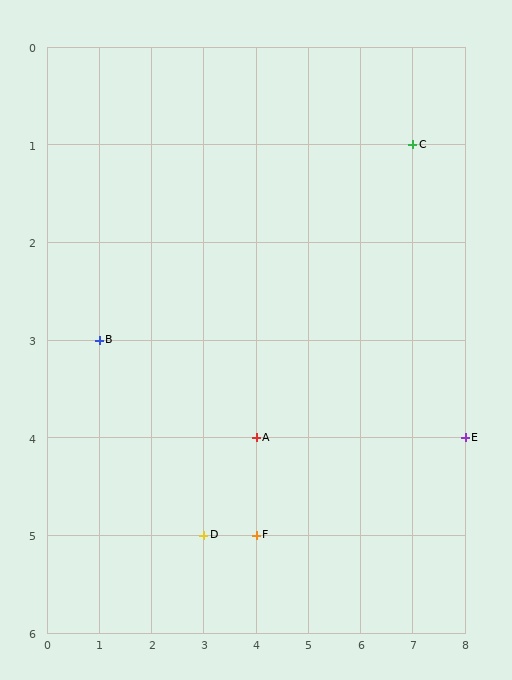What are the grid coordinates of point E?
Point E is at grid coordinates (8, 4).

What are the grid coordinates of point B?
Point B is at grid coordinates (1, 3).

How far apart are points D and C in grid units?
Points D and C are 4 columns and 4 rows apart (about 5.7 grid units diagonally).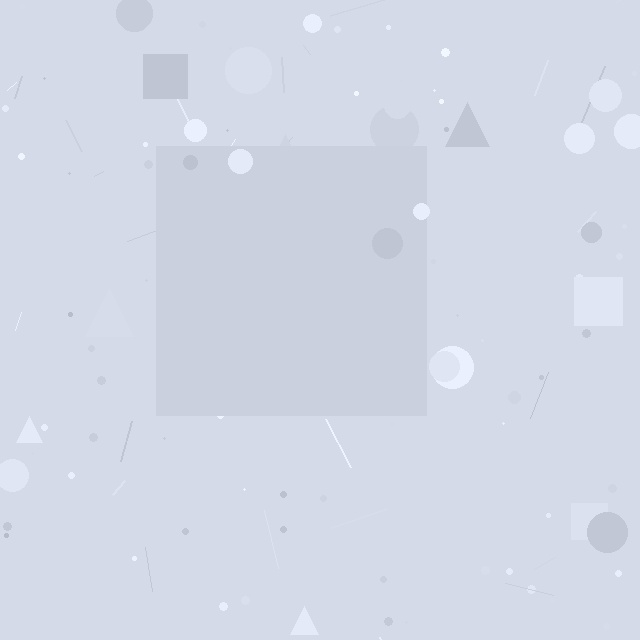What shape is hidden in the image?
A square is hidden in the image.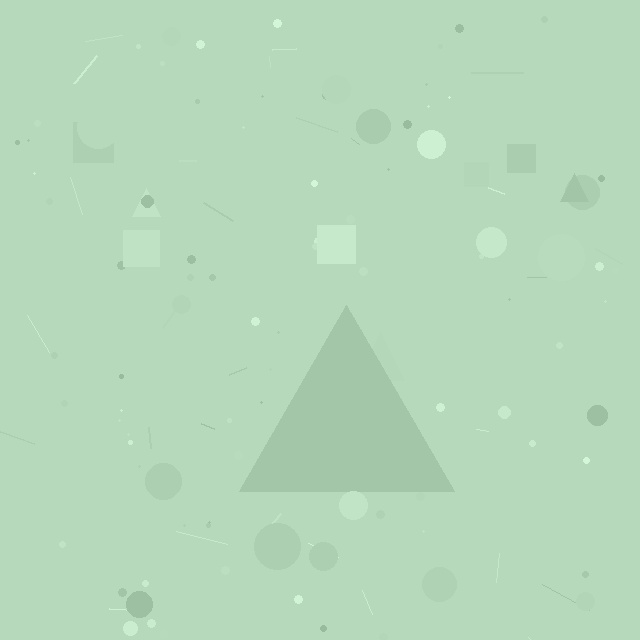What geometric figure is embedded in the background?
A triangle is embedded in the background.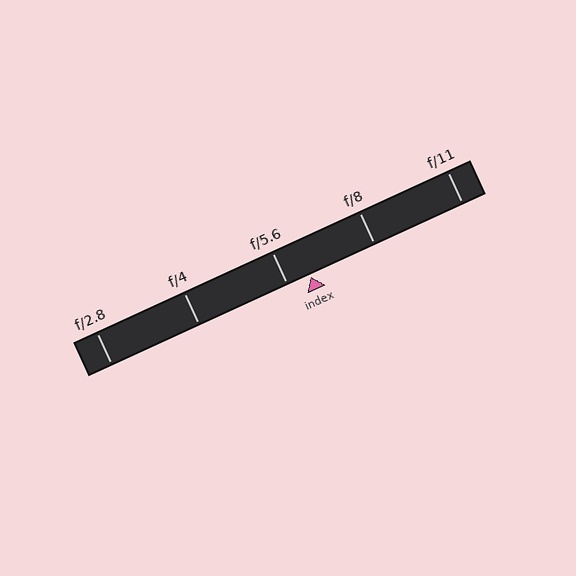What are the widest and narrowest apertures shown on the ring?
The widest aperture shown is f/2.8 and the narrowest is f/11.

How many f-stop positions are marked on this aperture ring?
There are 5 f-stop positions marked.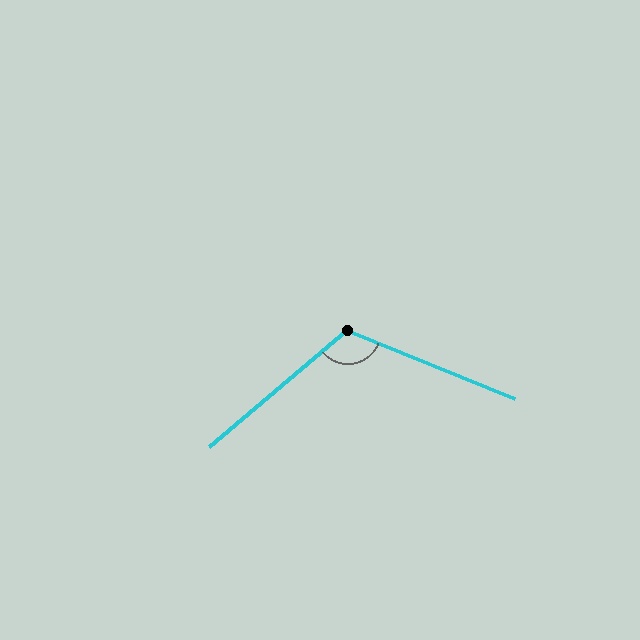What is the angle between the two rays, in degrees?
Approximately 118 degrees.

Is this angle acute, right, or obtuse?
It is obtuse.